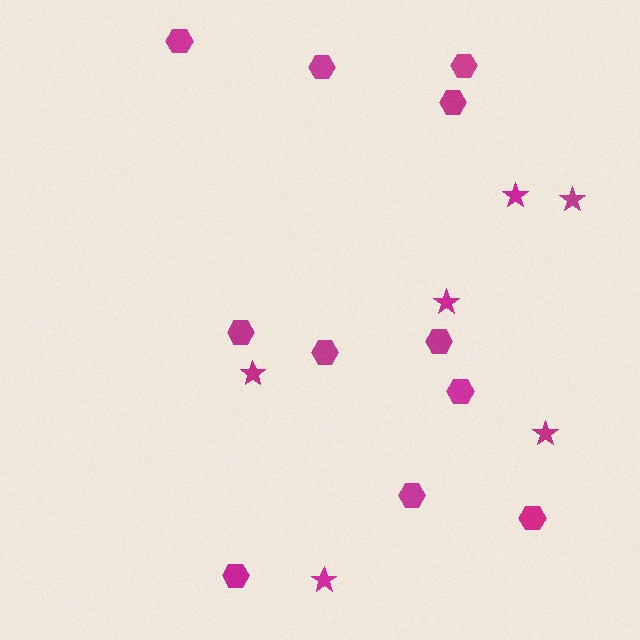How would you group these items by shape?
There are 2 groups: one group of stars (6) and one group of hexagons (11).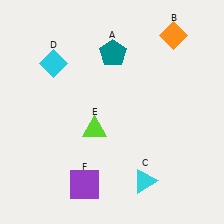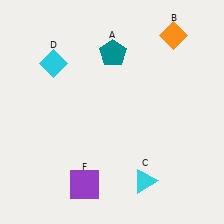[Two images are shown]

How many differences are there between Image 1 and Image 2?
There is 1 difference between the two images.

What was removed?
The lime triangle (E) was removed in Image 2.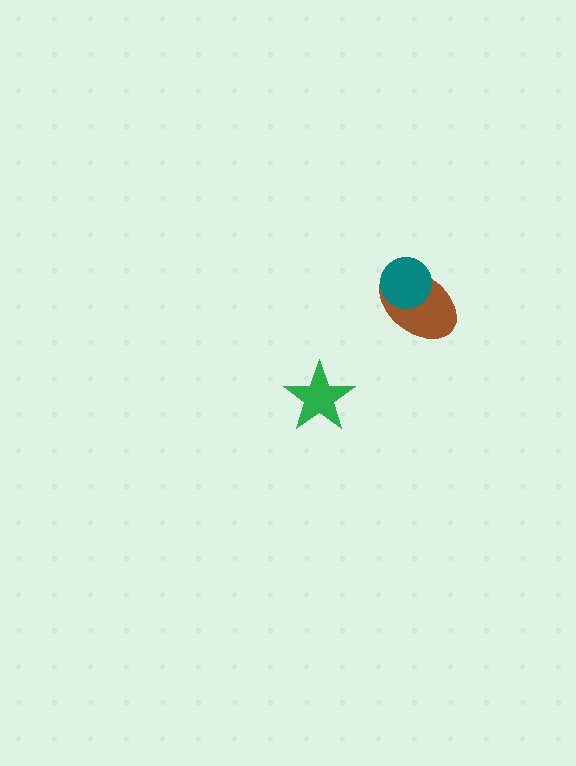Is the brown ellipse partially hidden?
Yes, it is partially covered by another shape.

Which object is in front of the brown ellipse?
The teal circle is in front of the brown ellipse.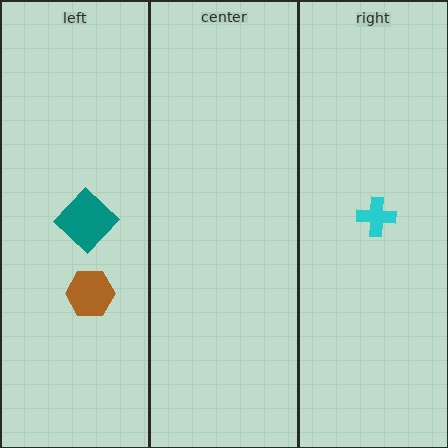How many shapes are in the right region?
1.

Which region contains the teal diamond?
The left region.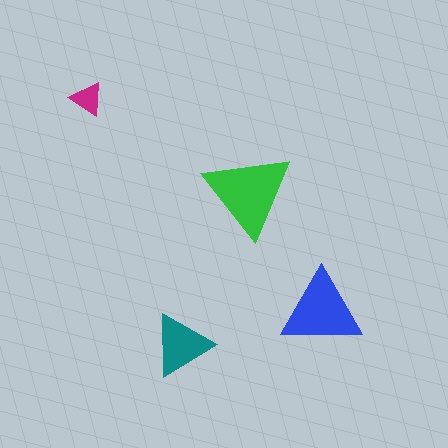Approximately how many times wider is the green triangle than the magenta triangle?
About 2.5 times wider.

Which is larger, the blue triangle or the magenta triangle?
The blue one.